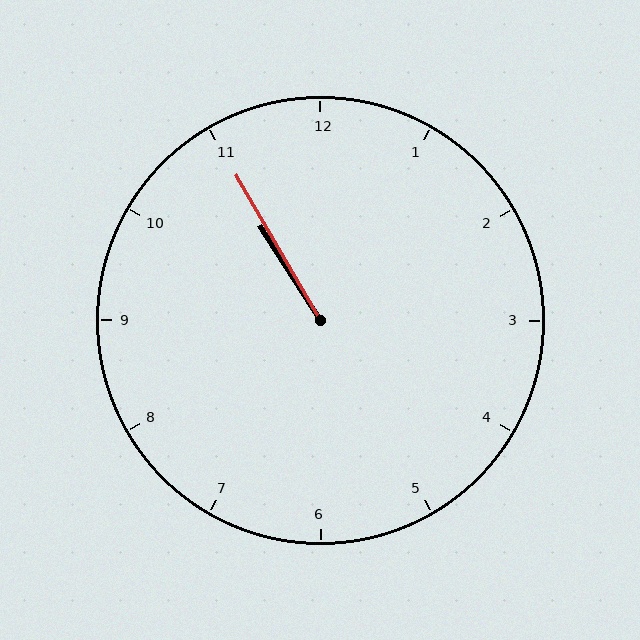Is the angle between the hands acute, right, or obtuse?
It is acute.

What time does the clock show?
10:55.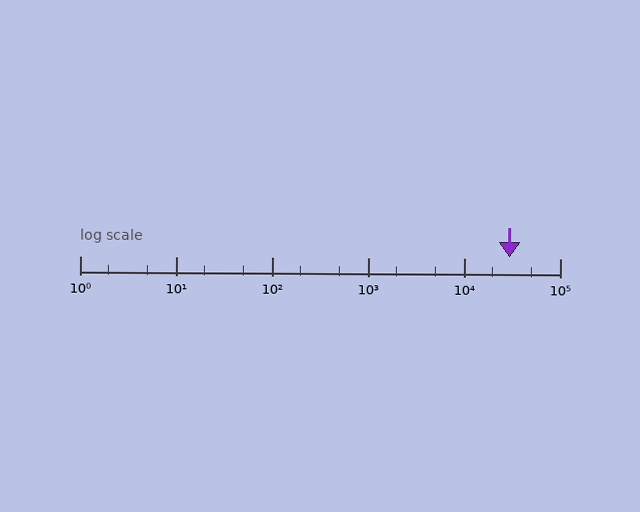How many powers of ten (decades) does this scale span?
The scale spans 5 decades, from 1 to 100000.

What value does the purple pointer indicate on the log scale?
The pointer indicates approximately 30000.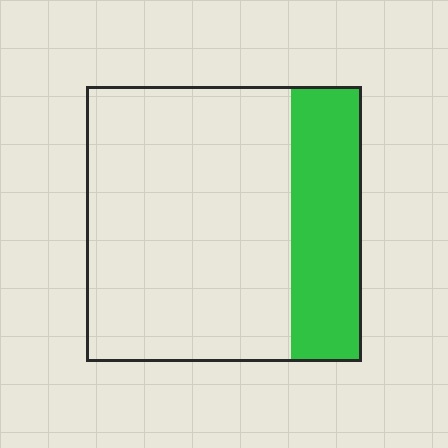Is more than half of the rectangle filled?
No.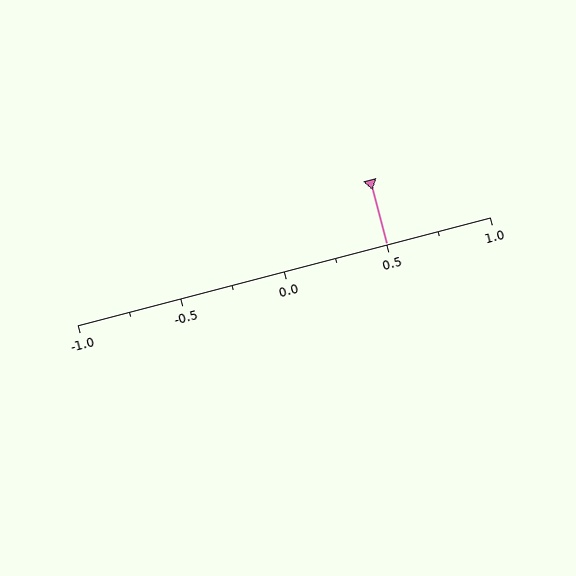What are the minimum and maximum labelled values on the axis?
The axis runs from -1.0 to 1.0.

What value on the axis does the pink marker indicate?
The marker indicates approximately 0.5.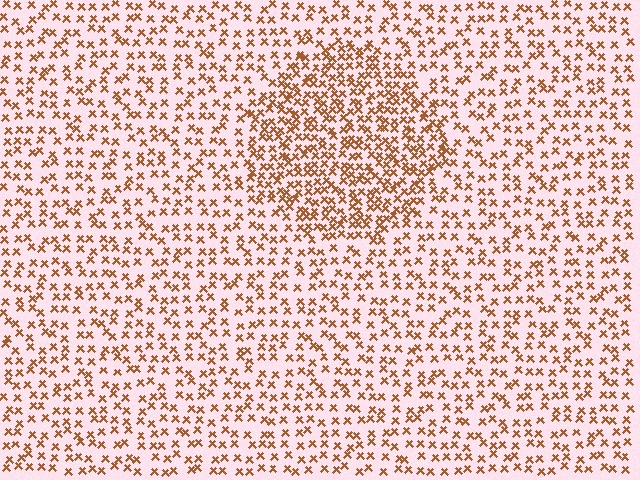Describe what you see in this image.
The image contains small brown elements arranged at two different densities. A circle-shaped region is visible where the elements are more densely packed than the surrounding area.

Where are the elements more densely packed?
The elements are more densely packed inside the circle boundary.